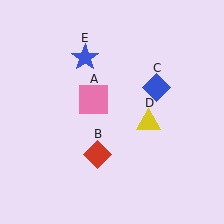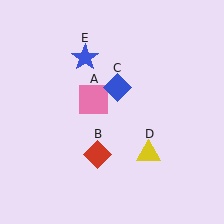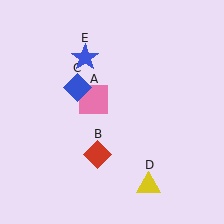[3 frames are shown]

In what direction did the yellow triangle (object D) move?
The yellow triangle (object D) moved down.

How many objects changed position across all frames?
2 objects changed position: blue diamond (object C), yellow triangle (object D).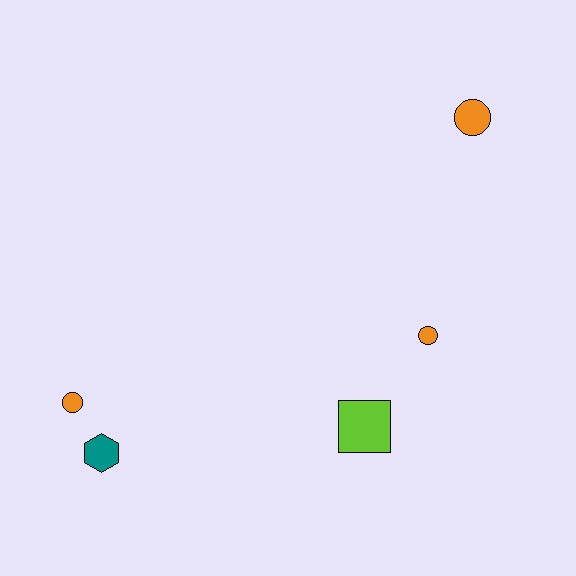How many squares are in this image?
There is 1 square.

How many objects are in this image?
There are 5 objects.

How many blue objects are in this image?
There are no blue objects.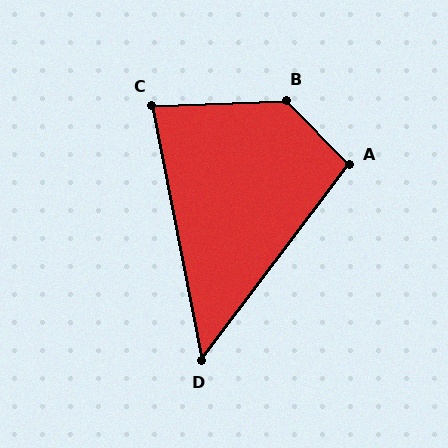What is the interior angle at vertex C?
Approximately 81 degrees (acute).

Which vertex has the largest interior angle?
B, at approximately 132 degrees.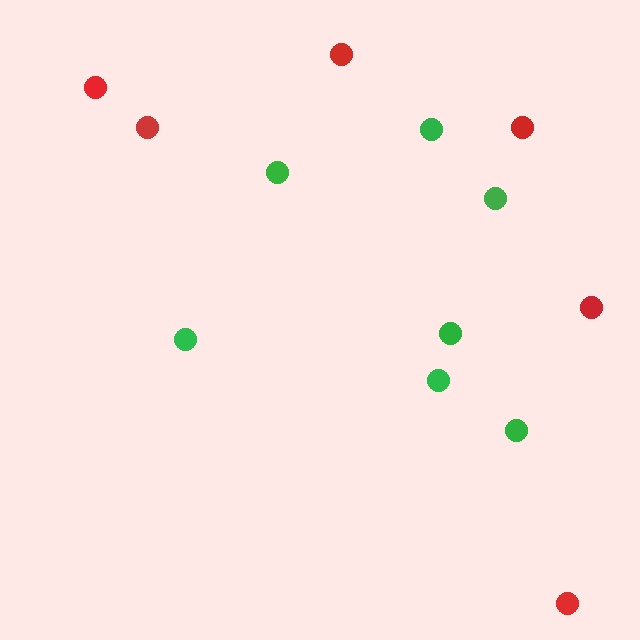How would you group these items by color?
There are 2 groups: one group of green circles (7) and one group of red circles (6).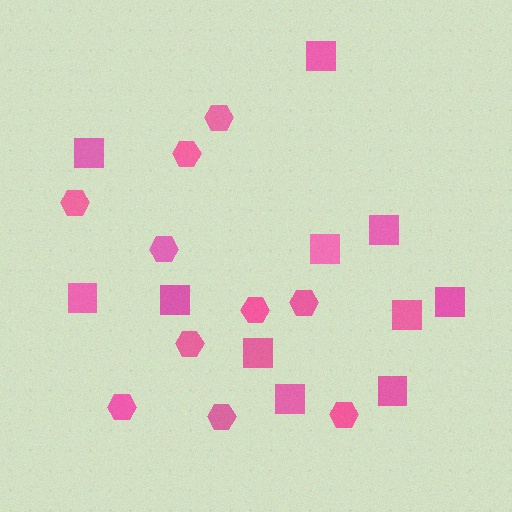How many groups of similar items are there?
There are 2 groups: one group of squares (11) and one group of hexagons (10).